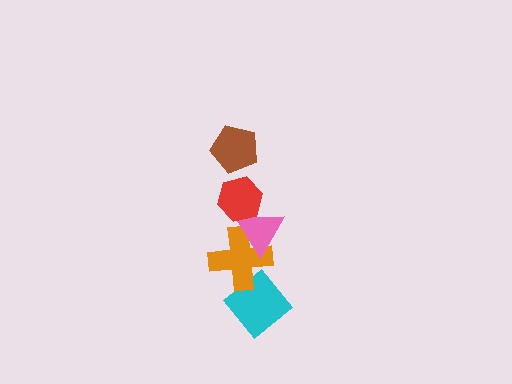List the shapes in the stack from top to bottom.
From top to bottom: the brown pentagon, the red hexagon, the pink triangle, the orange cross, the cyan diamond.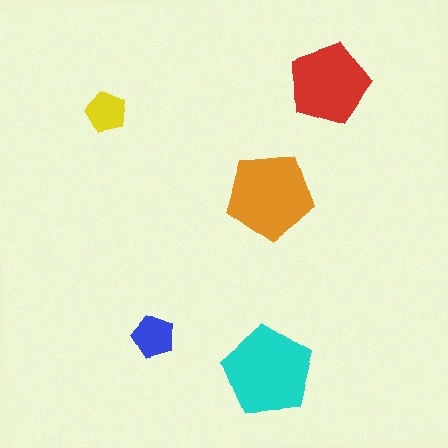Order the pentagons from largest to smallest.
the cyan one, the orange one, the red one, the blue one, the yellow one.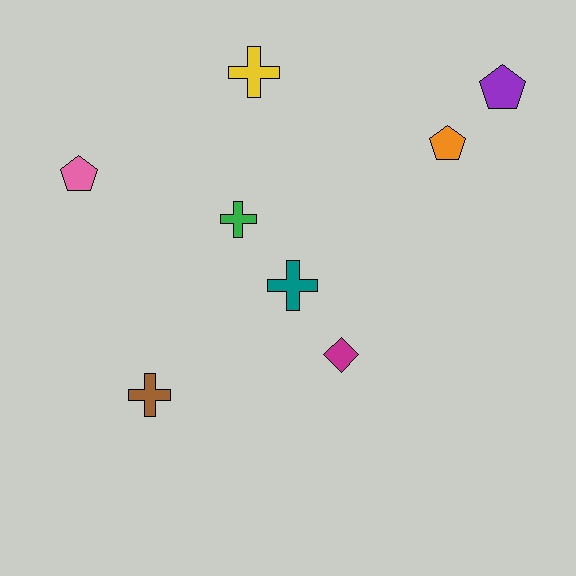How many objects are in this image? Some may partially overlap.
There are 8 objects.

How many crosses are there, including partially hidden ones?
There are 4 crosses.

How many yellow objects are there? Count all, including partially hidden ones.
There is 1 yellow object.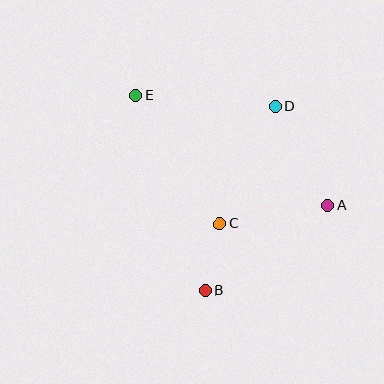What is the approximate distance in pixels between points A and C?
The distance between A and C is approximately 110 pixels.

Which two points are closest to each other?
Points B and C are closest to each other.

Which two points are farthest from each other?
Points A and E are farthest from each other.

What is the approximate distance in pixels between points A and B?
The distance between A and B is approximately 150 pixels.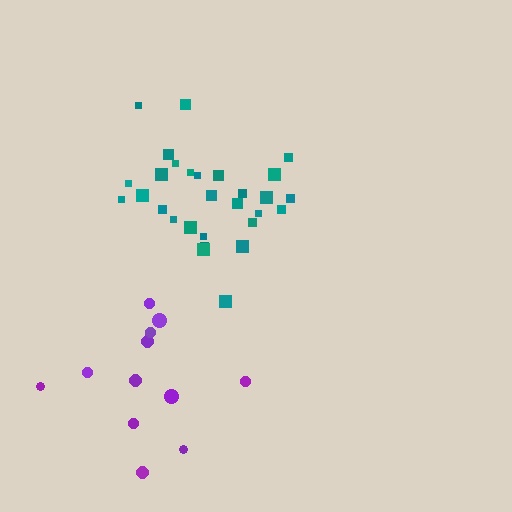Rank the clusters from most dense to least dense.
teal, purple.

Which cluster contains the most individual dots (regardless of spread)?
Teal (29).